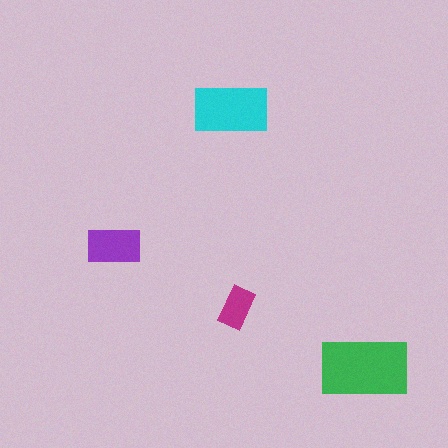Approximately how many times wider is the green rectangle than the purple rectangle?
About 1.5 times wider.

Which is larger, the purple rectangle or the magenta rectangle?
The purple one.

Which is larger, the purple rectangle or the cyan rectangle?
The cyan one.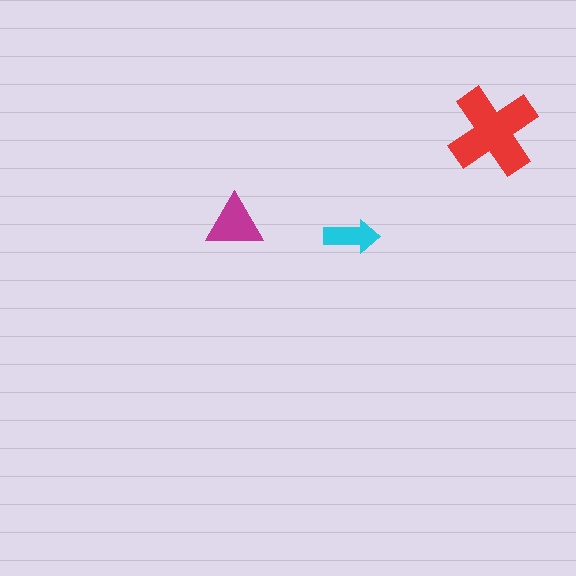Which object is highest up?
The red cross is topmost.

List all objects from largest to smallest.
The red cross, the magenta triangle, the cyan arrow.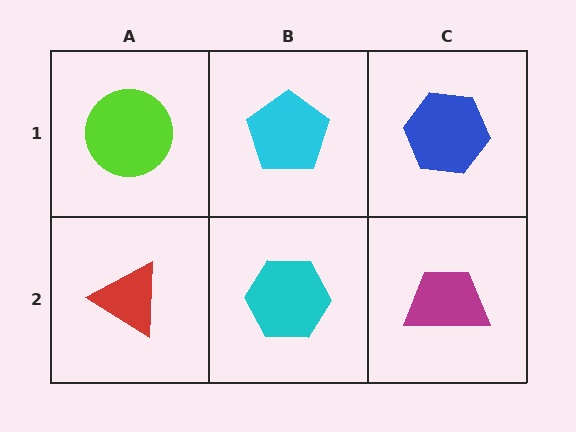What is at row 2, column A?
A red triangle.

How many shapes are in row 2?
3 shapes.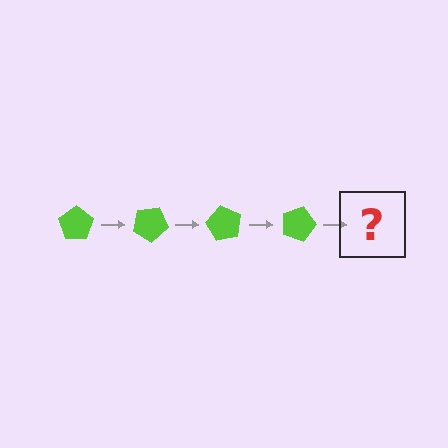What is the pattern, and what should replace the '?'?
The pattern is that the pentagon rotates 30 degrees each step. The '?' should be a lime pentagon rotated 120 degrees.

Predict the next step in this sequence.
The next step is a lime pentagon rotated 120 degrees.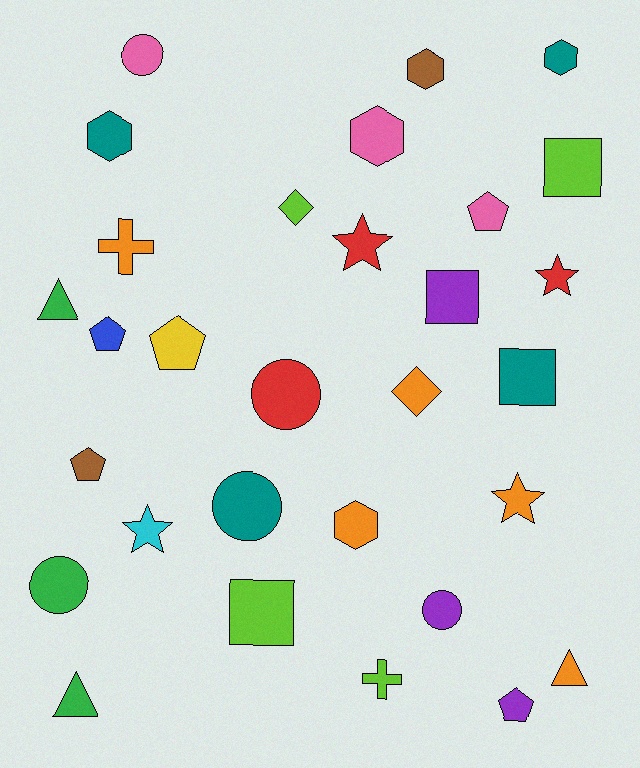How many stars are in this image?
There are 4 stars.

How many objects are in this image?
There are 30 objects.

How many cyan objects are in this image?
There is 1 cyan object.